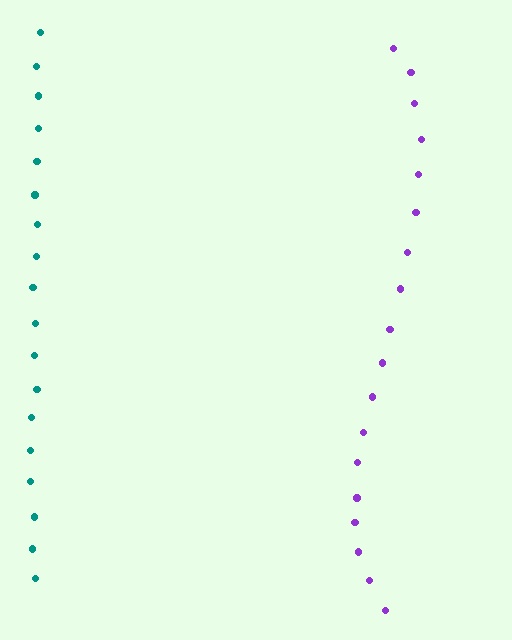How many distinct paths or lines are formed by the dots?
There are 2 distinct paths.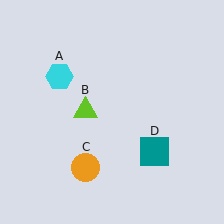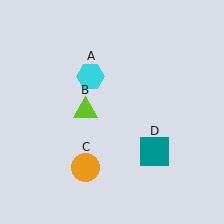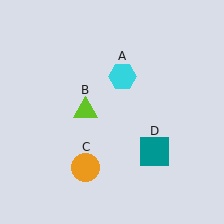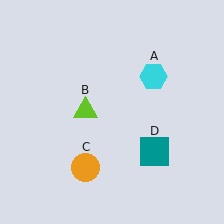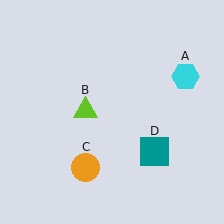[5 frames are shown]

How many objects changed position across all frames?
1 object changed position: cyan hexagon (object A).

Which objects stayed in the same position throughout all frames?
Lime triangle (object B) and orange circle (object C) and teal square (object D) remained stationary.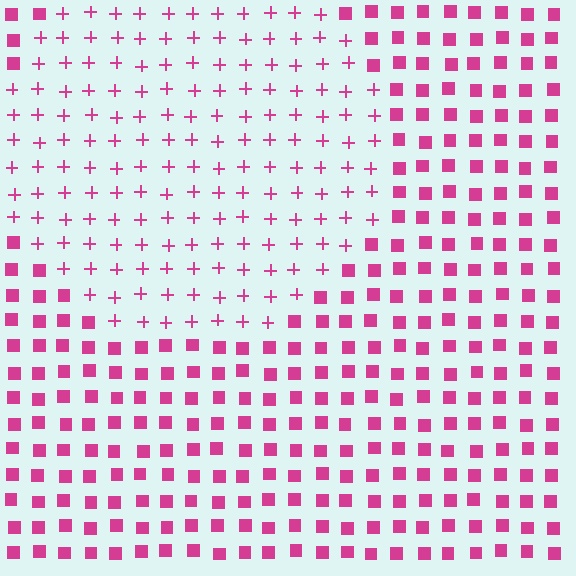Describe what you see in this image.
The image is filled with small magenta elements arranged in a uniform grid. A circle-shaped region contains plus signs, while the surrounding area contains squares. The boundary is defined purely by the change in element shape.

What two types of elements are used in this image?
The image uses plus signs inside the circle region and squares outside it.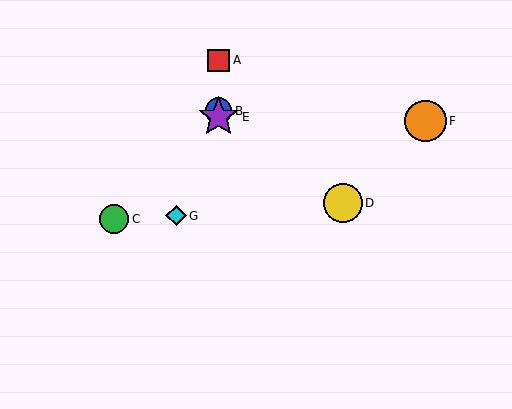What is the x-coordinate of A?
Object A is at x≈219.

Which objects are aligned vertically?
Objects A, B, E are aligned vertically.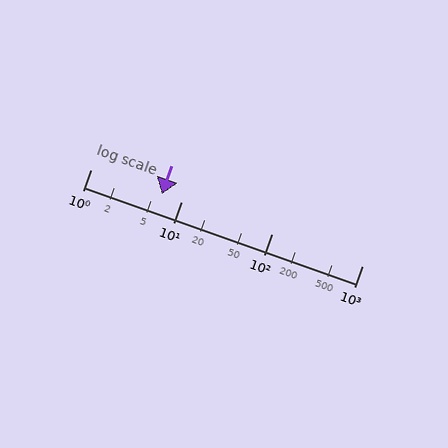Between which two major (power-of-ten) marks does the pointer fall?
The pointer is between 1 and 10.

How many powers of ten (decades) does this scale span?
The scale spans 3 decades, from 1 to 1000.